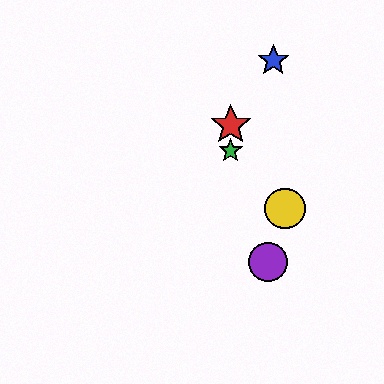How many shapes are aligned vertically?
2 shapes (the red star, the green star) are aligned vertically.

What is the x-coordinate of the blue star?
The blue star is at x≈273.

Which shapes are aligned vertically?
The red star, the green star are aligned vertically.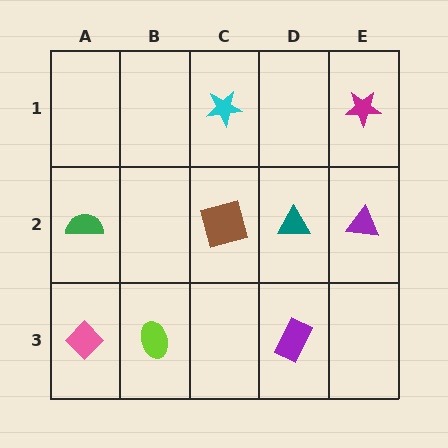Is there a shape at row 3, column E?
No, that cell is empty.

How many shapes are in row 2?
4 shapes.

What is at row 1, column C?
A cyan star.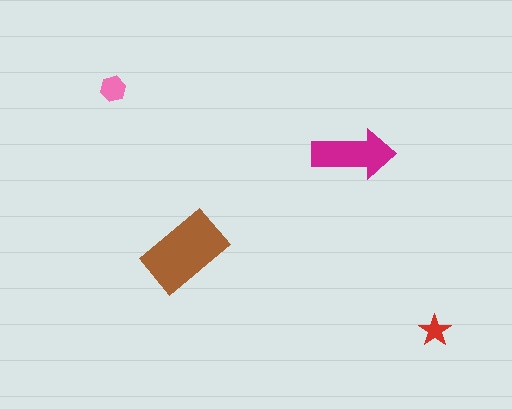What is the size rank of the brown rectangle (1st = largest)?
1st.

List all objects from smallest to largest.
The red star, the pink hexagon, the magenta arrow, the brown rectangle.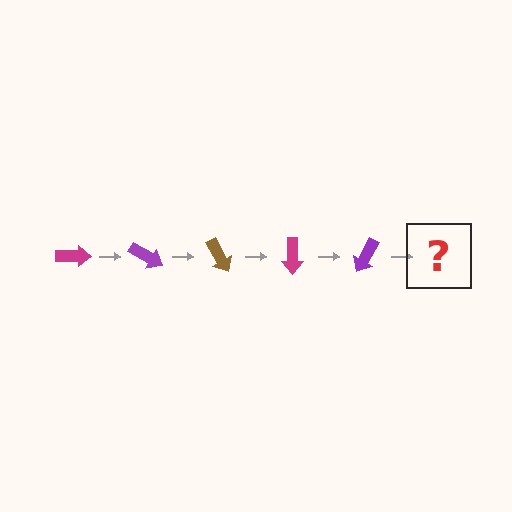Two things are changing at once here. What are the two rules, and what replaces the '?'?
The two rules are that it rotates 30 degrees each step and the color cycles through magenta, purple, and brown. The '?' should be a brown arrow, rotated 150 degrees from the start.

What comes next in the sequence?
The next element should be a brown arrow, rotated 150 degrees from the start.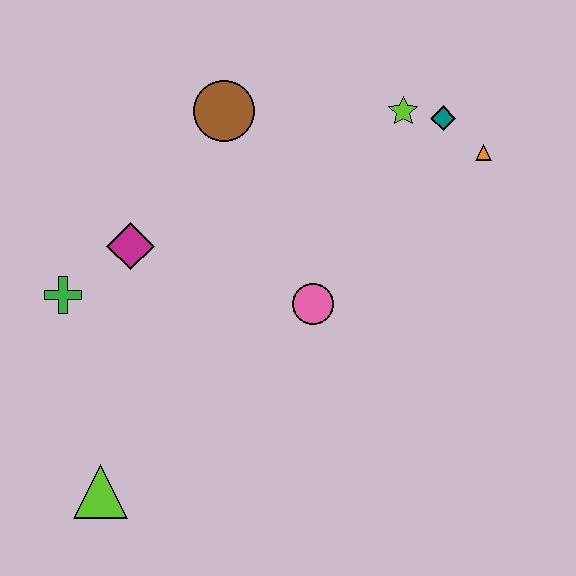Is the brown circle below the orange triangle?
No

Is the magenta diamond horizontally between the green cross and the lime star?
Yes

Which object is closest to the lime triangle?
The green cross is closest to the lime triangle.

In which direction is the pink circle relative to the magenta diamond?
The pink circle is to the right of the magenta diamond.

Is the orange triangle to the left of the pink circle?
No